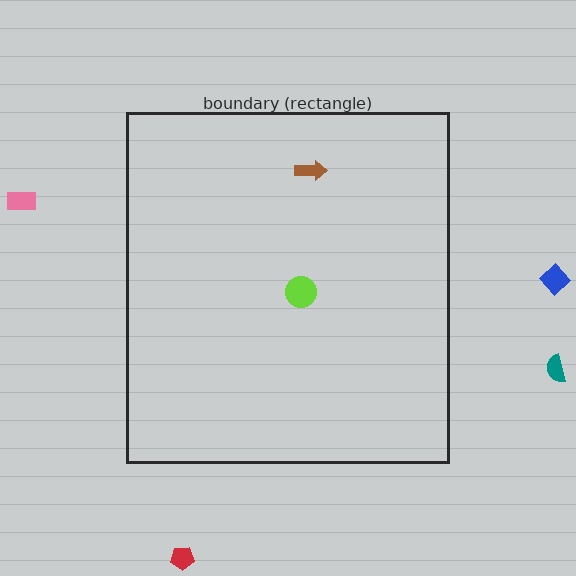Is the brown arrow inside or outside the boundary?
Inside.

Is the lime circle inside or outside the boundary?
Inside.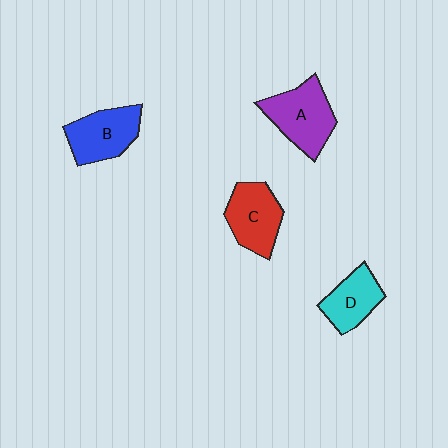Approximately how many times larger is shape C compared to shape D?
Approximately 1.2 times.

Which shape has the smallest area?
Shape D (cyan).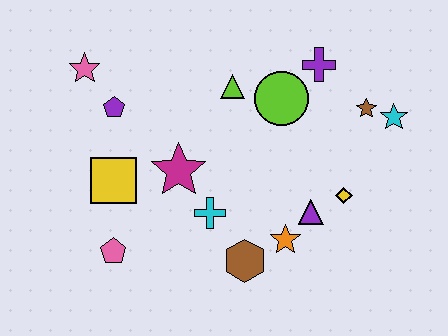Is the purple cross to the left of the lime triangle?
No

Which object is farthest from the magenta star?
The cyan star is farthest from the magenta star.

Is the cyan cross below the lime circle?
Yes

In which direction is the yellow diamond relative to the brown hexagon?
The yellow diamond is to the right of the brown hexagon.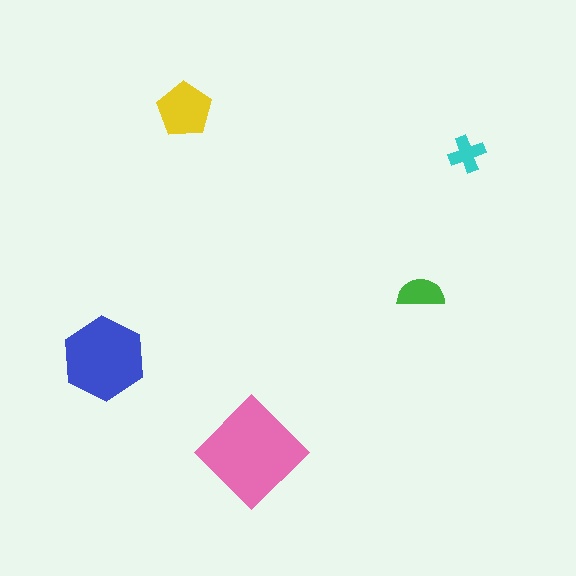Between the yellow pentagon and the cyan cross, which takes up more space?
The yellow pentagon.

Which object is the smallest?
The cyan cross.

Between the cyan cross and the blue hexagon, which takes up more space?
The blue hexagon.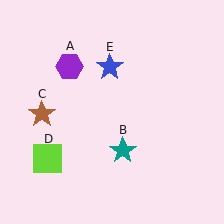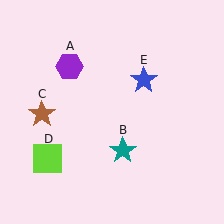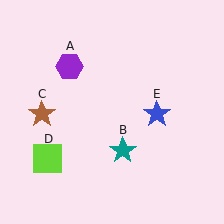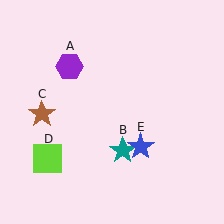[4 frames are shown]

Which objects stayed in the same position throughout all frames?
Purple hexagon (object A) and teal star (object B) and brown star (object C) and lime square (object D) remained stationary.